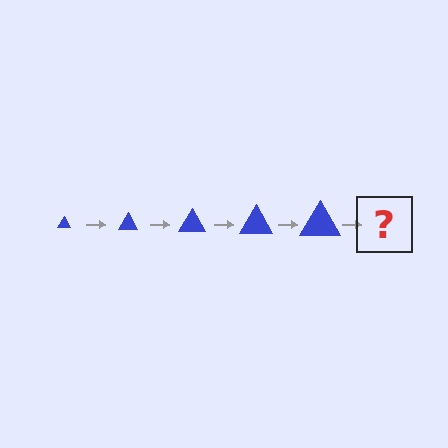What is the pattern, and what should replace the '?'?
The pattern is that the triangle gets progressively larger each step. The '?' should be a blue triangle, larger than the previous one.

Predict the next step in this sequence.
The next step is a blue triangle, larger than the previous one.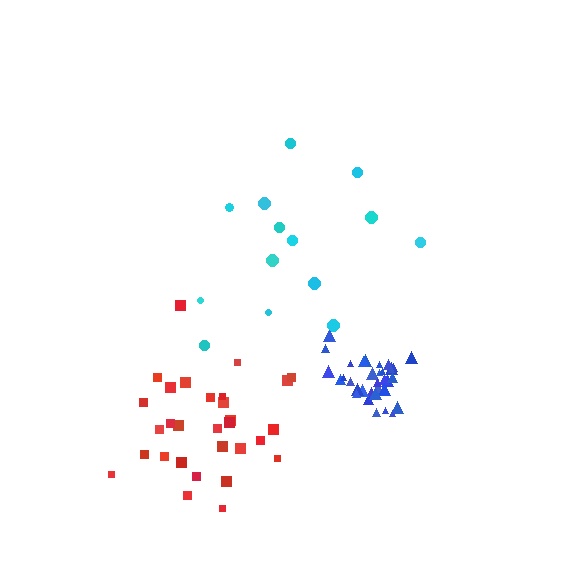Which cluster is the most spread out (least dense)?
Cyan.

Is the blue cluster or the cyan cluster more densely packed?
Blue.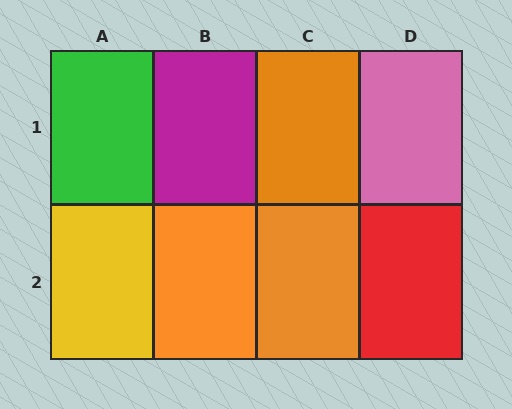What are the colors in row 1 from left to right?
Green, magenta, orange, pink.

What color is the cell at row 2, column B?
Orange.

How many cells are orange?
3 cells are orange.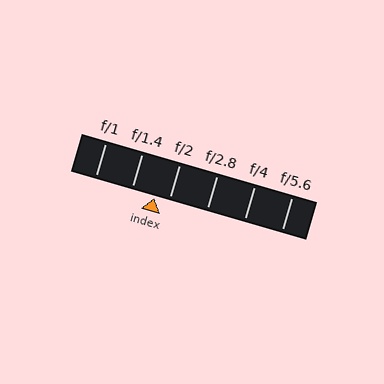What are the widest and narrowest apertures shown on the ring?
The widest aperture shown is f/1 and the narrowest is f/5.6.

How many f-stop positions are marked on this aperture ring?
There are 6 f-stop positions marked.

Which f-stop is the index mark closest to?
The index mark is closest to f/2.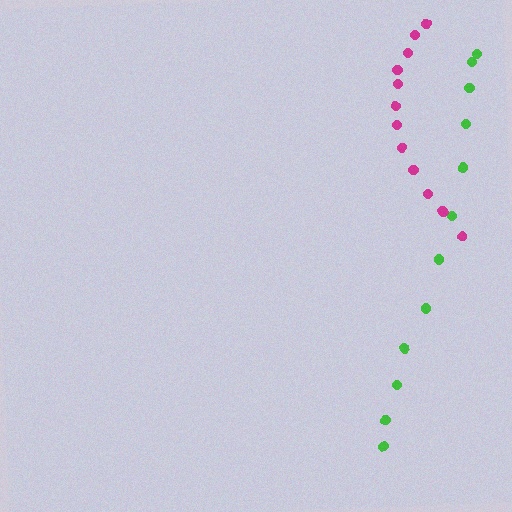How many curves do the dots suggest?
There are 2 distinct paths.